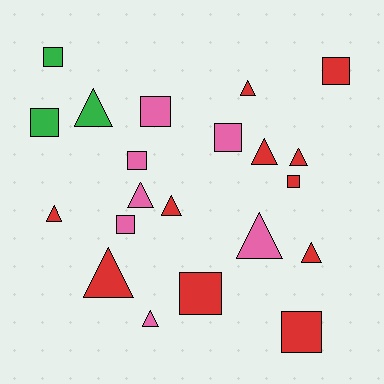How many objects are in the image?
There are 21 objects.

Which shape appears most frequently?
Triangle, with 11 objects.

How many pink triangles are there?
There are 3 pink triangles.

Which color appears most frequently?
Red, with 11 objects.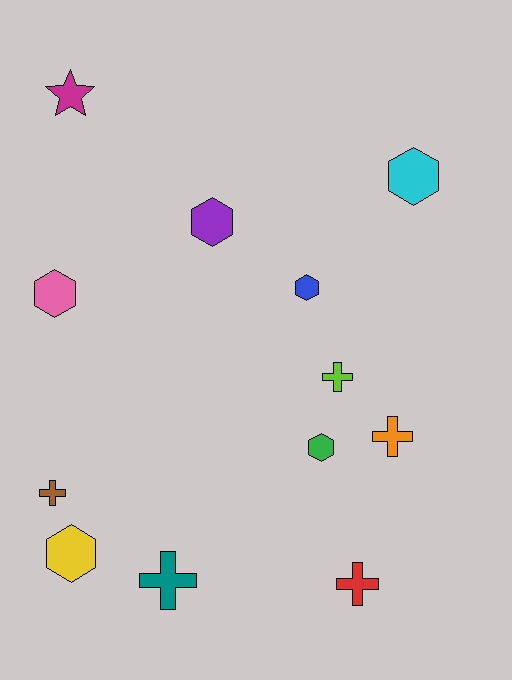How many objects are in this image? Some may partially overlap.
There are 12 objects.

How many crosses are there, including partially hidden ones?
There are 5 crosses.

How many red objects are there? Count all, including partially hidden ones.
There is 1 red object.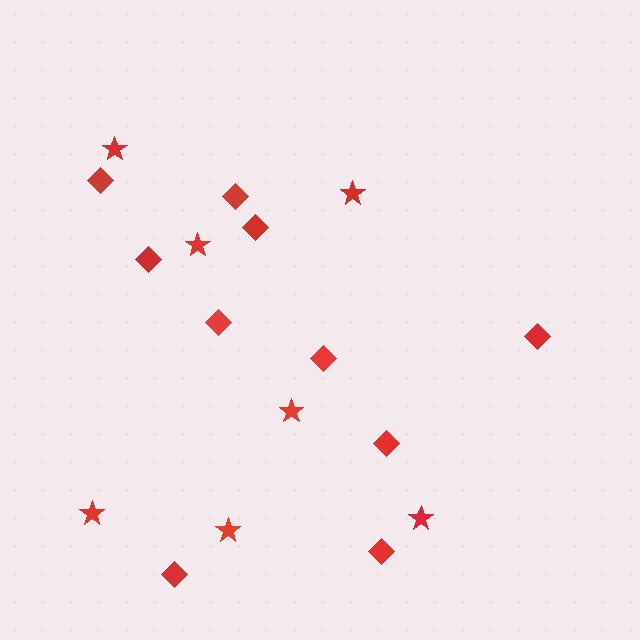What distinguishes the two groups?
There are 2 groups: one group of diamonds (10) and one group of stars (7).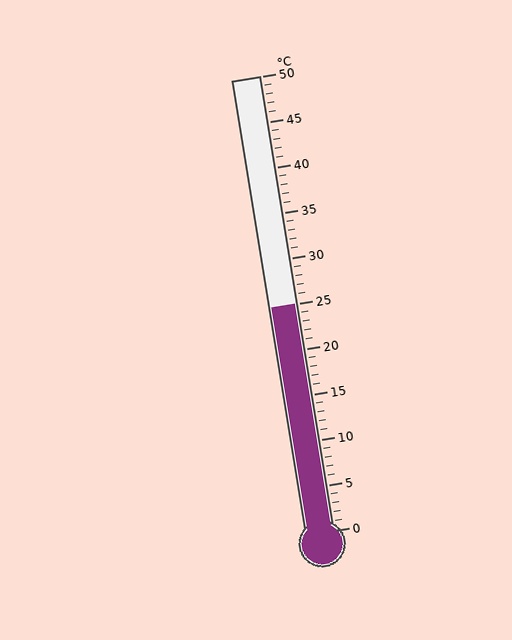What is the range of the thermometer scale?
The thermometer scale ranges from 0°C to 50°C.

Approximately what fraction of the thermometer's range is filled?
The thermometer is filled to approximately 50% of its range.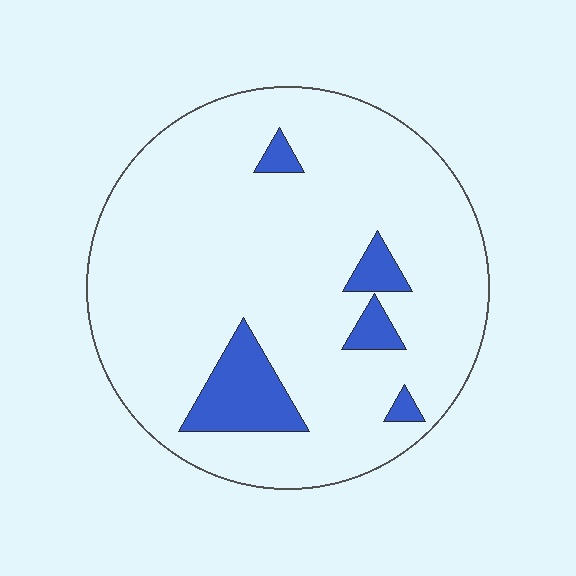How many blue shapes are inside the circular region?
5.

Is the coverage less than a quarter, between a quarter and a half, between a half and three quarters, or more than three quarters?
Less than a quarter.